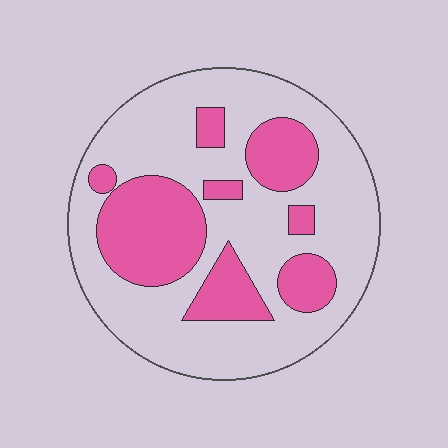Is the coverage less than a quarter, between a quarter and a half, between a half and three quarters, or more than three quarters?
Between a quarter and a half.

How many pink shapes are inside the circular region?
8.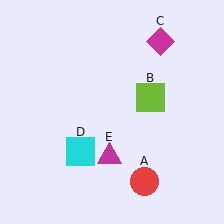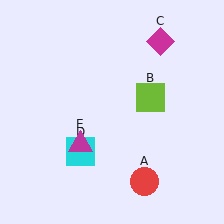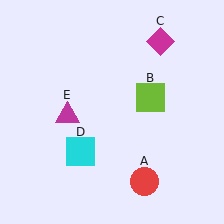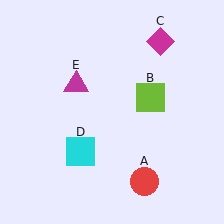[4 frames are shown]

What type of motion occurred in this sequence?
The magenta triangle (object E) rotated clockwise around the center of the scene.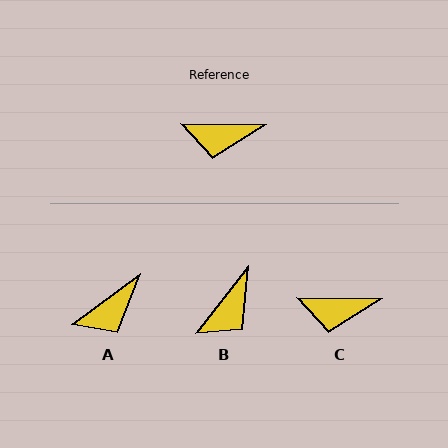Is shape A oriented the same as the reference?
No, it is off by about 37 degrees.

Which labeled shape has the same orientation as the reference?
C.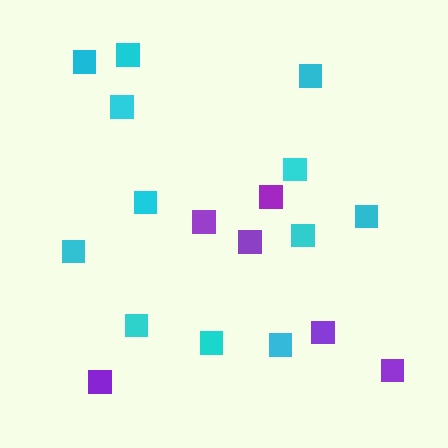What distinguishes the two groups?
There are 2 groups: one group of cyan squares (12) and one group of purple squares (6).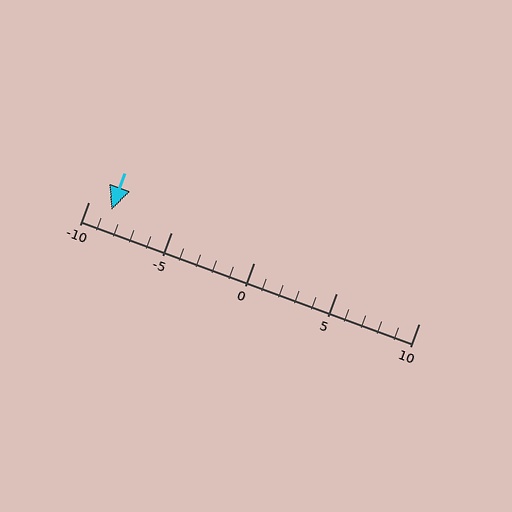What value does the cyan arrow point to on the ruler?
The cyan arrow points to approximately -9.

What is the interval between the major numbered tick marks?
The major tick marks are spaced 5 units apart.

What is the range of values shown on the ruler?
The ruler shows values from -10 to 10.